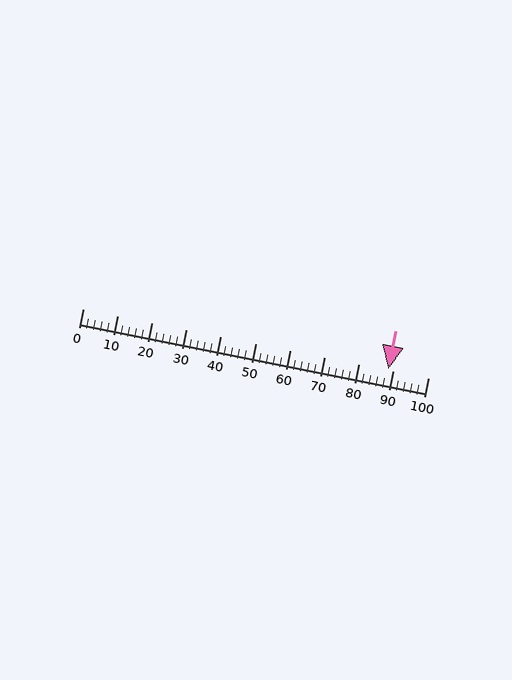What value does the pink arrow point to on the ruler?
The pink arrow points to approximately 89.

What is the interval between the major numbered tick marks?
The major tick marks are spaced 10 units apart.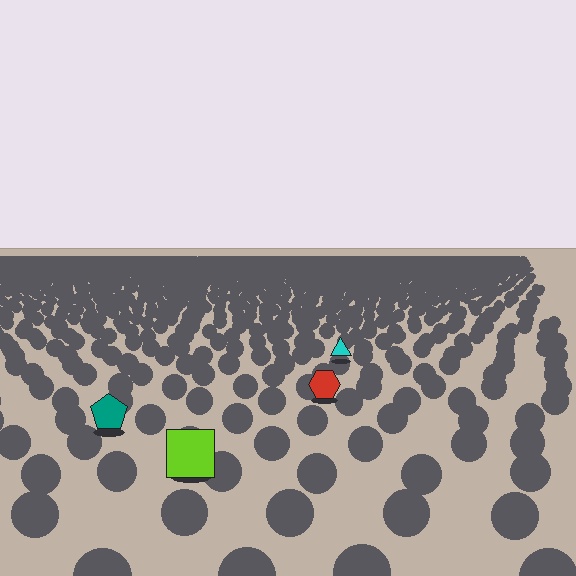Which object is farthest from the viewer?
The cyan triangle is farthest from the viewer. It appears smaller and the ground texture around it is denser.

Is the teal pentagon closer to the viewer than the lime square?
No. The lime square is closer — you can tell from the texture gradient: the ground texture is coarser near it.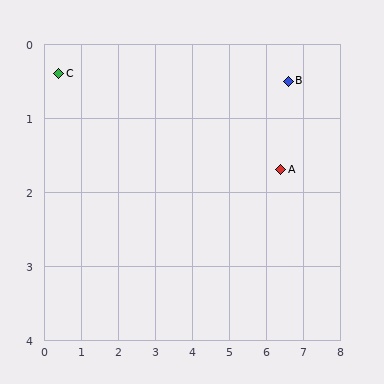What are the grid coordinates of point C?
Point C is at approximately (0.4, 0.4).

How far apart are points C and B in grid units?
Points C and B are about 6.2 grid units apart.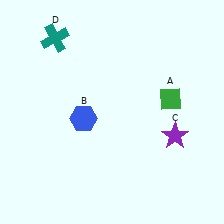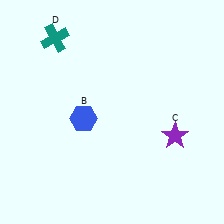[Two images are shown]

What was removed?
The green diamond (A) was removed in Image 2.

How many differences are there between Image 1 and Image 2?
There is 1 difference between the two images.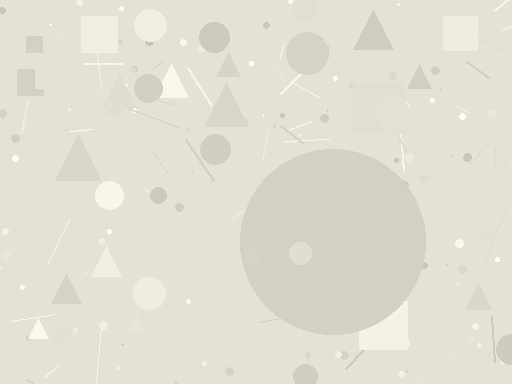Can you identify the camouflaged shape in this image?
The camouflaged shape is a circle.